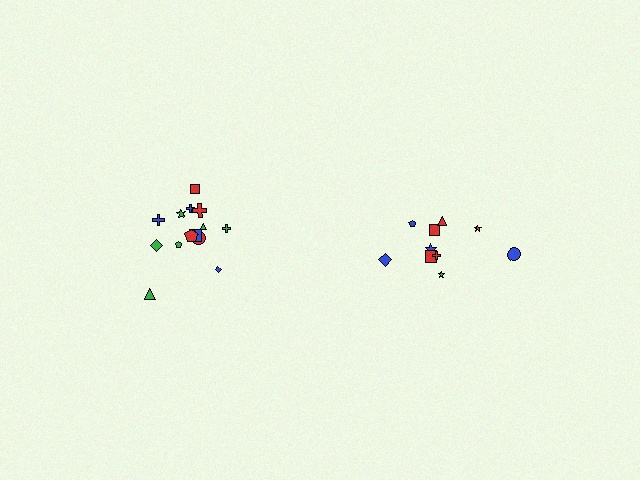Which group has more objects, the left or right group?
The left group.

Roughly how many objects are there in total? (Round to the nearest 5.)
Roughly 25 objects in total.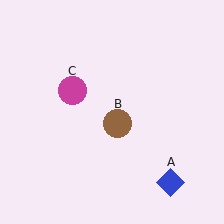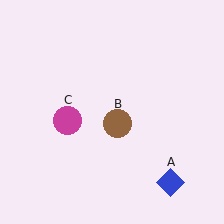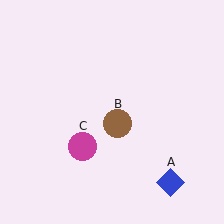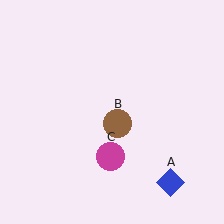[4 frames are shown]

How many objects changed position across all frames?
1 object changed position: magenta circle (object C).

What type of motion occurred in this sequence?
The magenta circle (object C) rotated counterclockwise around the center of the scene.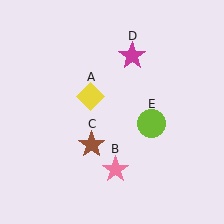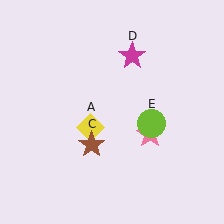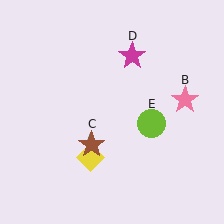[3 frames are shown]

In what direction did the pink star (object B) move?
The pink star (object B) moved up and to the right.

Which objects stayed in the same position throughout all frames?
Brown star (object C) and magenta star (object D) and lime circle (object E) remained stationary.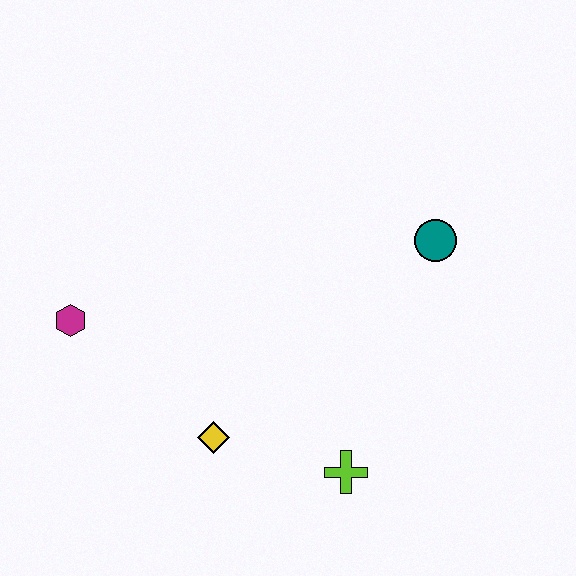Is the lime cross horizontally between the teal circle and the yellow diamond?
Yes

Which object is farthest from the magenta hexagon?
The teal circle is farthest from the magenta hexagon.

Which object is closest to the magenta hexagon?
The yellow diamond is closest to the magenta hexagon.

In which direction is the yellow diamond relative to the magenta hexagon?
The yellow diamond is to the right of the magenta hexagon.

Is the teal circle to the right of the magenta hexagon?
Yes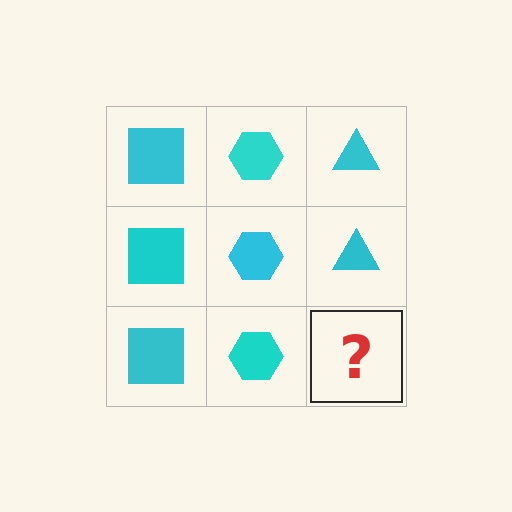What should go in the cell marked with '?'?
The missing cell should contain a cyan triangle.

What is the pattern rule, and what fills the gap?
The rule is that each column has a consistent shape. The gap should be filled with a cyan triangle.